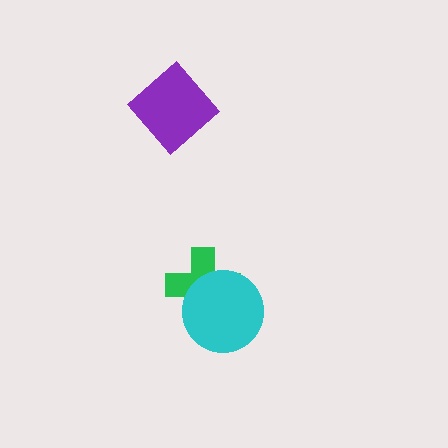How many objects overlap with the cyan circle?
1 object overlaps with the cyan circle.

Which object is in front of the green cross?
The cyan circle is in front of the green cross.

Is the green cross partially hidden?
Yes, it is partially covered by another shape.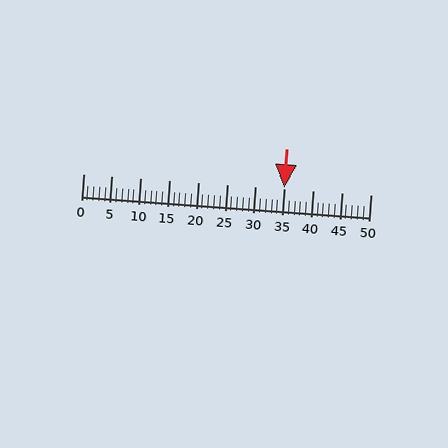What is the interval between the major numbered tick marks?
The major tick marks are spaced 5 units apart.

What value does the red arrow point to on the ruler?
The red arrow points to approximately 35.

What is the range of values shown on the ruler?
The ruler shows values from 0 to 50.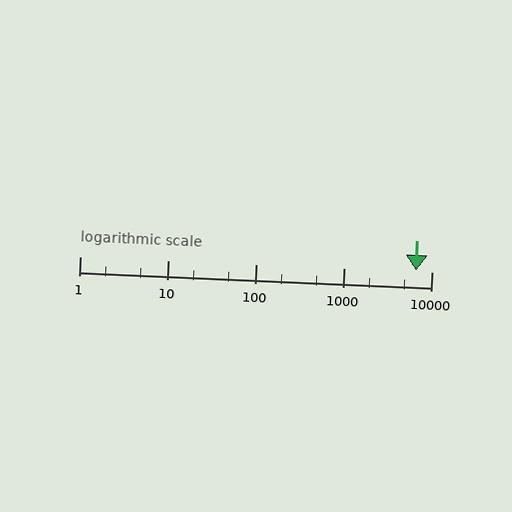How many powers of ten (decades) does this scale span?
The scale spans 4 decades, from 1 to 10000.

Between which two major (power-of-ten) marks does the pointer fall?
The pointer is between 1000 and 10000.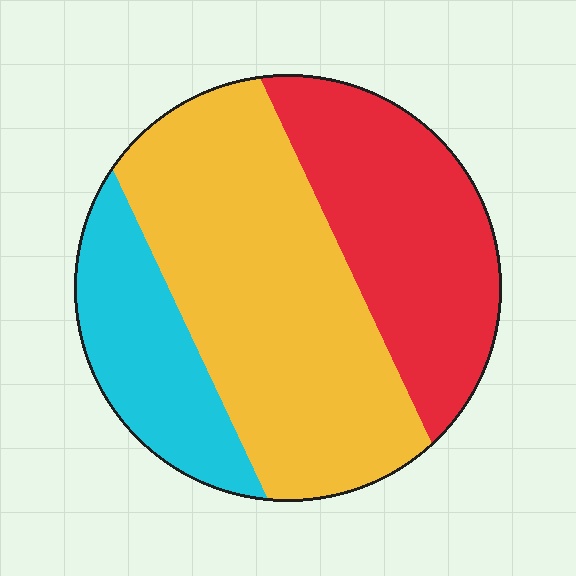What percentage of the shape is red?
Red takes up about one third (1/3) of the shape.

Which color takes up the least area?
Cyan, at roughly 20%.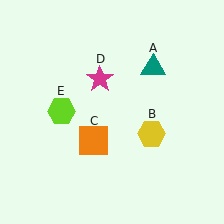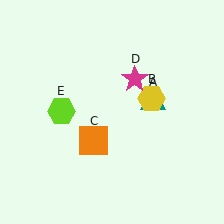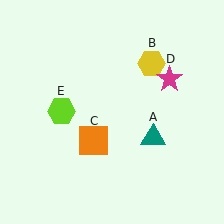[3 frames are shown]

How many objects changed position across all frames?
3 objects changed position: teal triangle (object A), yellow hexagon (object B), magenta star (object D).